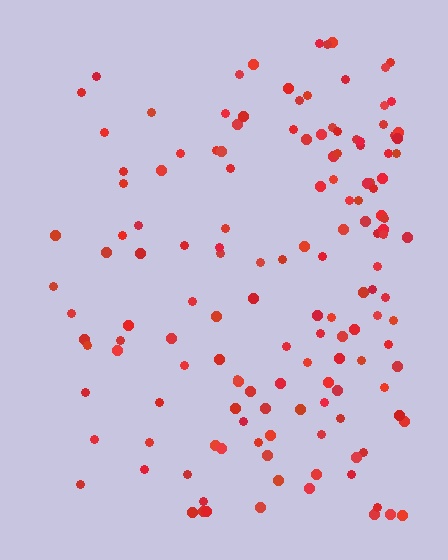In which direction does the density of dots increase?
From left to right, with the right side densest.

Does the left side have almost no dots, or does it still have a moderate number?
Still a moderate number, just noticeably fewer than the right.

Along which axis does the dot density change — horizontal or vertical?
Horizontal.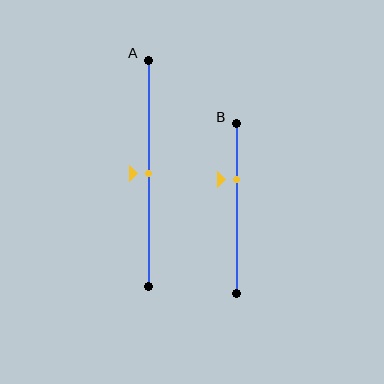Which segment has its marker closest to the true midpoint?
Segment A has its marker closest to the true midpoint.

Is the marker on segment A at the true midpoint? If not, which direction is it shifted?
Yes, the marker on segment A is at the true midpoint.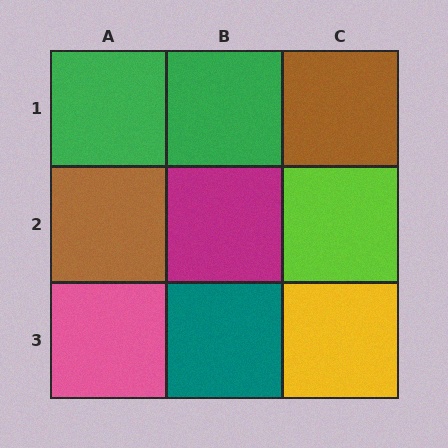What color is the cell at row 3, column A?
Pink.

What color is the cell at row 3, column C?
Yellow.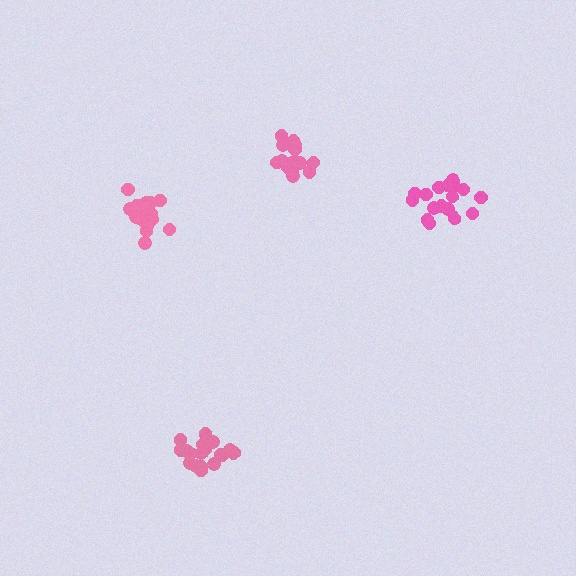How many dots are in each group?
Group 1: 19 dots, Group 2: 19 dots, Group 3: 19 dots, Group 4: 17 dots (74 total).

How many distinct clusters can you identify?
There are 4 distinct clusters.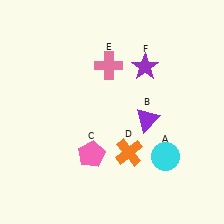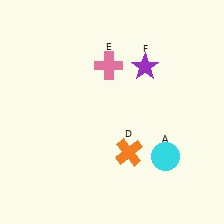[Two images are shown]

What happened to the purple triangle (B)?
The purple triangle (B) was removed in Image 2. It was in the bottom-right area of Image 1.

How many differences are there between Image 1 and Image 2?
There are 2 differences between the two images.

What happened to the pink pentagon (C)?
The pink pentagon (C) was removed in Image 2. It was in the bottom-left area of Image 1.